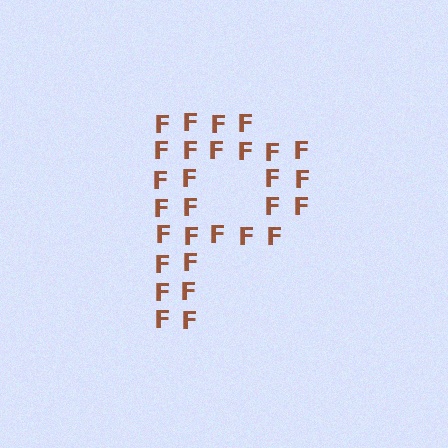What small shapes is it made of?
It is made of small letter F's.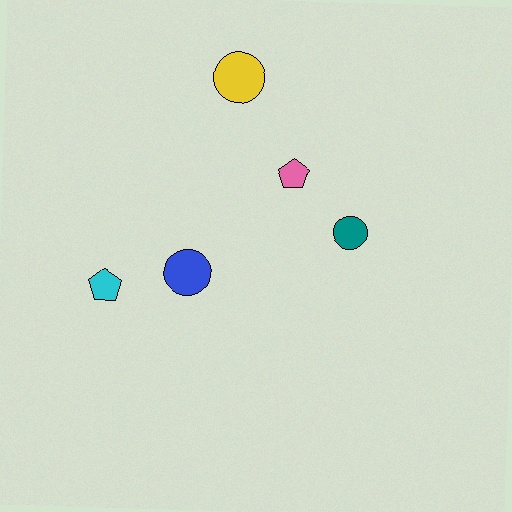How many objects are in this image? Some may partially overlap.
There are 5 objects.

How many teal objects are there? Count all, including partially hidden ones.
There is 1 teal object.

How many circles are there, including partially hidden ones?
There are 3 circles.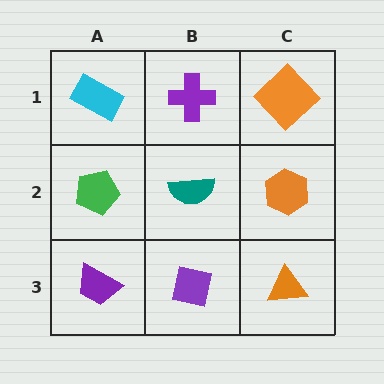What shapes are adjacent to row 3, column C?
An orange hexagon (row 2, column C), a purple square (row 3, column B).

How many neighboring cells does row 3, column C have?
2.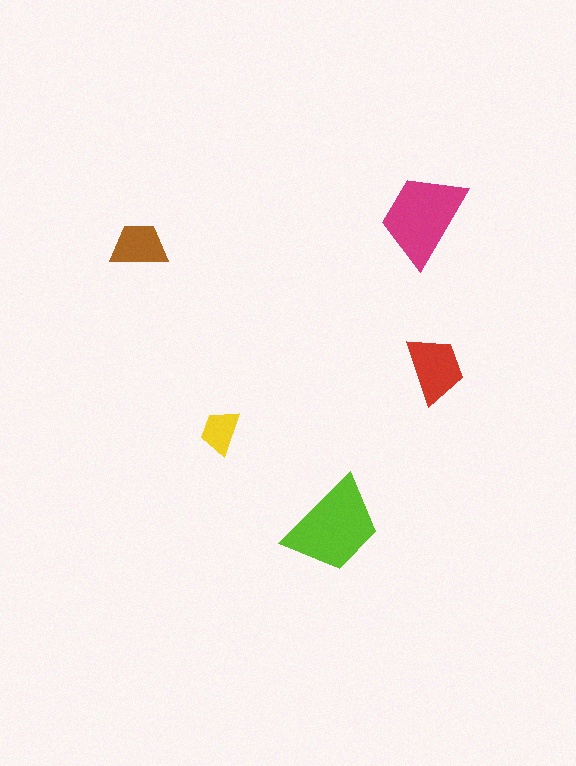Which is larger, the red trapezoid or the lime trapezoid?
The lime one.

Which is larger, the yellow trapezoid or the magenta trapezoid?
The magenta one.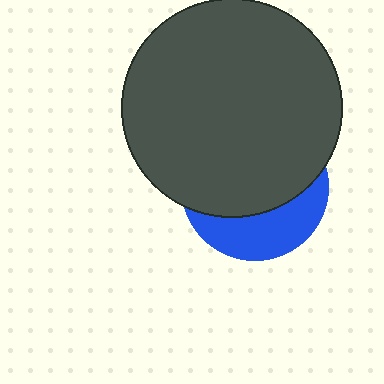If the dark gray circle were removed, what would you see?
You would see the complete blue circle.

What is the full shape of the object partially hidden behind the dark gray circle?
The partially hidden object is a blue circle.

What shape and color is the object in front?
The object in front is a dark gray circle.